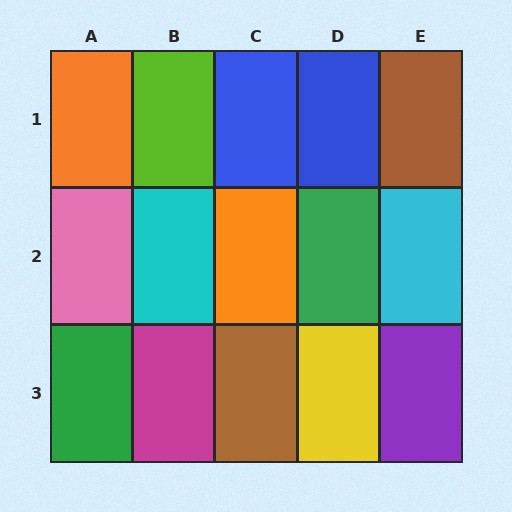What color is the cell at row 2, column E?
Cyan.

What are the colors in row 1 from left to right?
Orange, lime, blue, blue, brown.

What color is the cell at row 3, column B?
Magenta.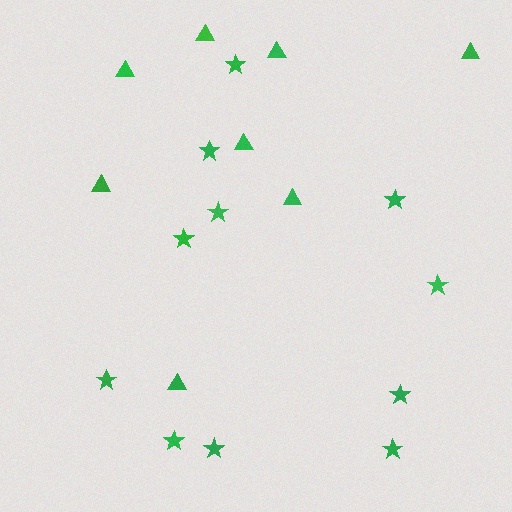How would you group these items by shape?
There are 2 groups: one group of triangles (8) and one group of stars (11).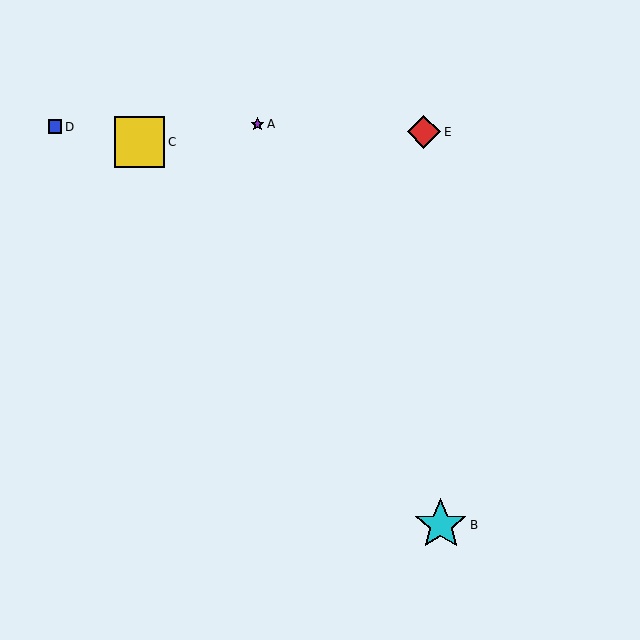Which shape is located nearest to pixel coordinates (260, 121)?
The purple star (labeled A) at (257, 124) is nearest to that location.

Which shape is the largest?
The cyan star (labeled B) is the largest.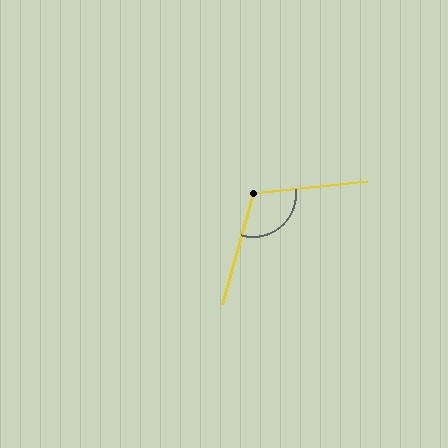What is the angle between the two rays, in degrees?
Approximately 112 degrees.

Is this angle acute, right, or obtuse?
It is obtuse.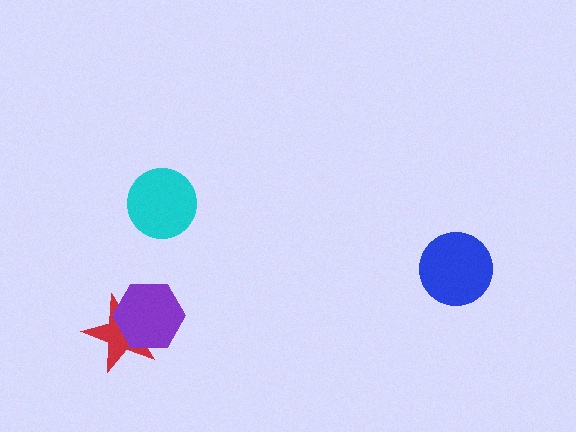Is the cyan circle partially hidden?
No, no other shape covers it.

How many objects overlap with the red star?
1 object overlaps with the red star.